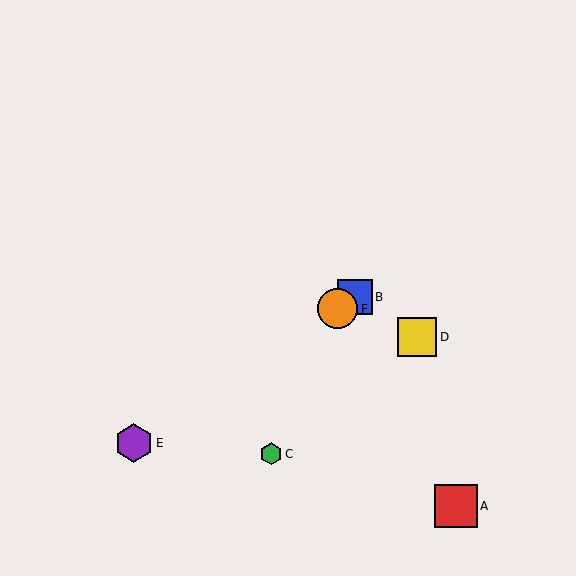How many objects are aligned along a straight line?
3 objects (B, E, F) are aligned along a straight line.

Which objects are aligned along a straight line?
Objects B, E, F are aligned along a straight line.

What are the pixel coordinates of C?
Object C is at (271, 454).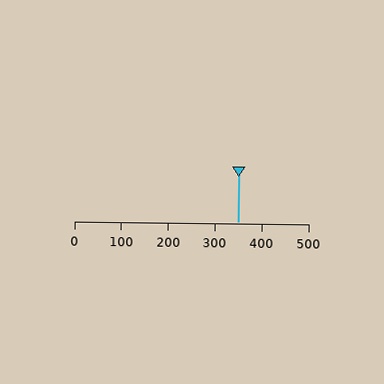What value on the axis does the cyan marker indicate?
The marker indicates approximately 350.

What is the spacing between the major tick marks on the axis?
The major ticks are spaced 100 apart.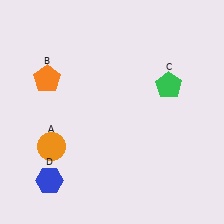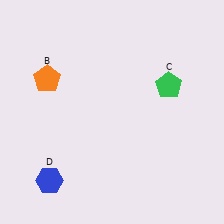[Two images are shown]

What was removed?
The orange circle (A) was removed in Image 2.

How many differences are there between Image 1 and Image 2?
There is 1 difference between the two images.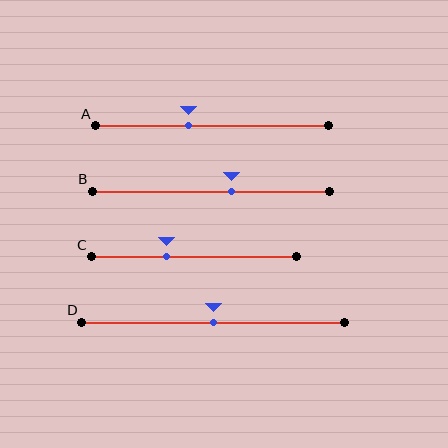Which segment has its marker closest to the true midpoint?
Segment D has its marker closest to the true midpoint.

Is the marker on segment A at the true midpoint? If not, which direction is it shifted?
No, the marker on segment A is shifted to the left by about 10% of the segment length.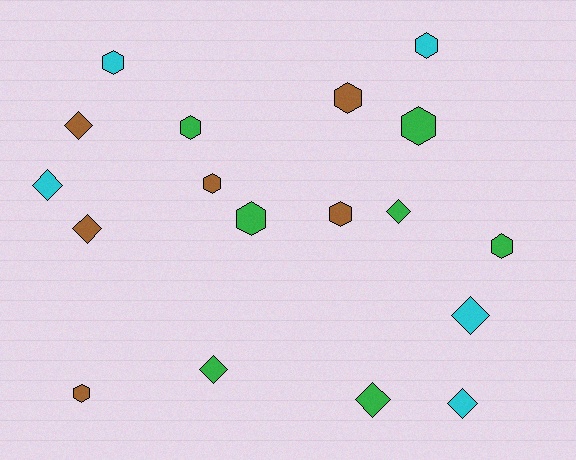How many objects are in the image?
There are 18 objects.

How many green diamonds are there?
There are 3 green diamonds.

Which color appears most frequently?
Green, with 7 objects.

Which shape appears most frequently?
Hexagon, with 10 objects.